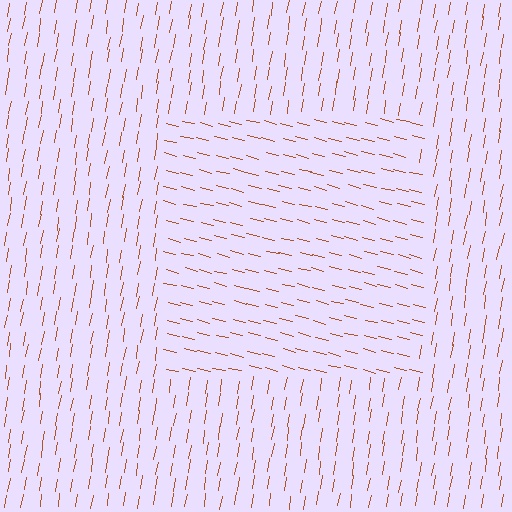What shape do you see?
I see a rectangle.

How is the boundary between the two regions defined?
The boundary is defined purely by a change in line orientation (approximately 85 degrees difference). All lines are the same color and thickness.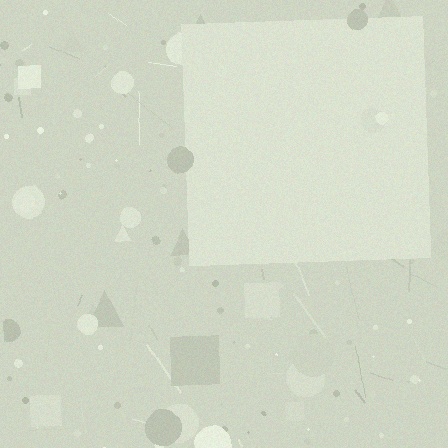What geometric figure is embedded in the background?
A square is embedded in the background.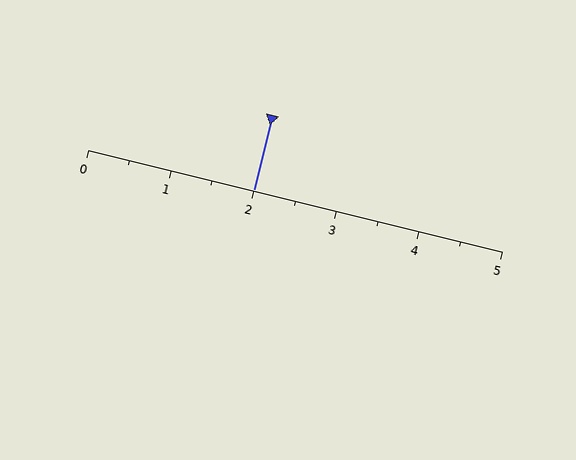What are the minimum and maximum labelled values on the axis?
The axis runs from 0 to 5.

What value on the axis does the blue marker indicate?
The marker indicates approximately 2.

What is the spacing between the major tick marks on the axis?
The major ticks are spaced 1 apart.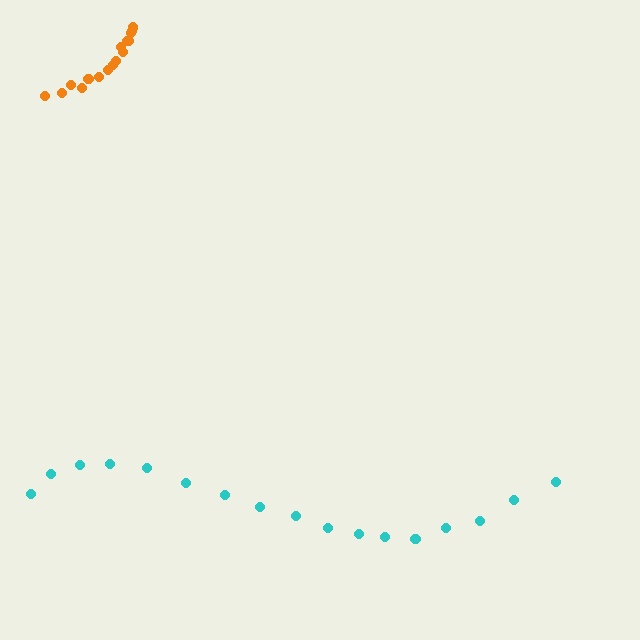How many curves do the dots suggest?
There are 2 distinct paths.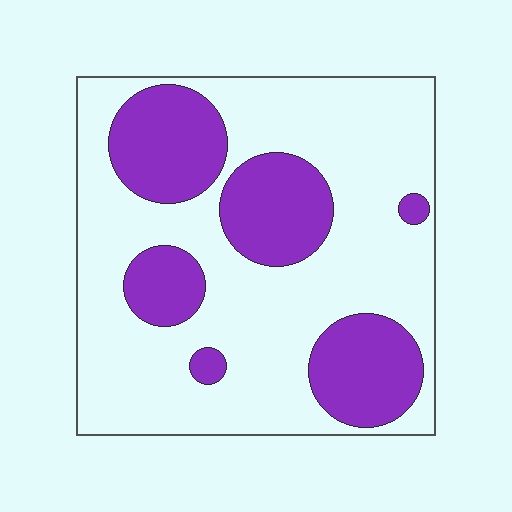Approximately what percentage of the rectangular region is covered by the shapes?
Approximately 30%.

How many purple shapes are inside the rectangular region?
6.